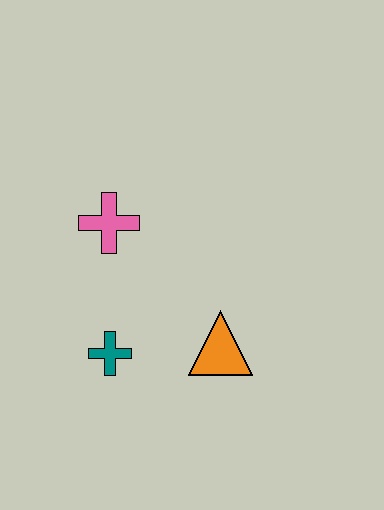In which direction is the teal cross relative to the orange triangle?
The teal cross is to the left of the orange triangle.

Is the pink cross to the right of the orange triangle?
No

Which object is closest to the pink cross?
The teal cross is closest to the pink cross.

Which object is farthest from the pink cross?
The orange triangle is farthest from the pink cross.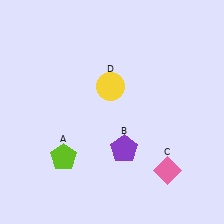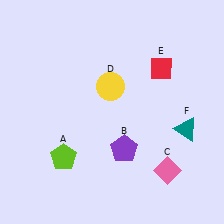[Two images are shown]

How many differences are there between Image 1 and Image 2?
There are 2 differences between the two images.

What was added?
A red diamond (E), a teal triangle (F) were added in Image 2.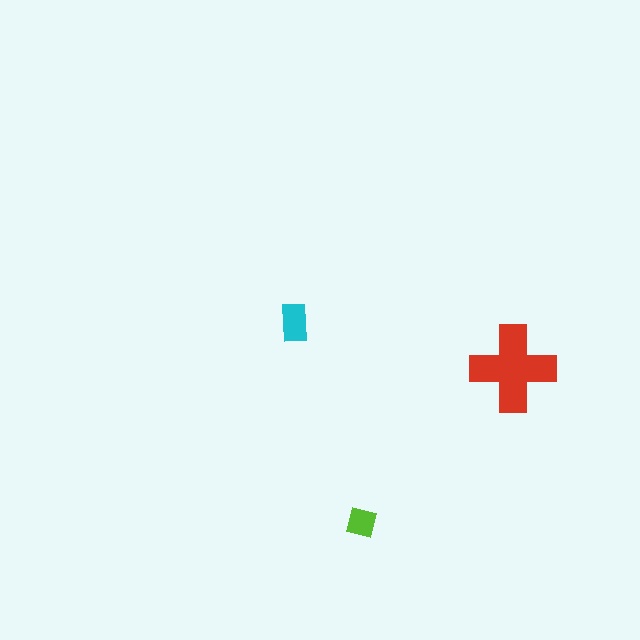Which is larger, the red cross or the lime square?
The red cross.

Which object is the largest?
The red cross.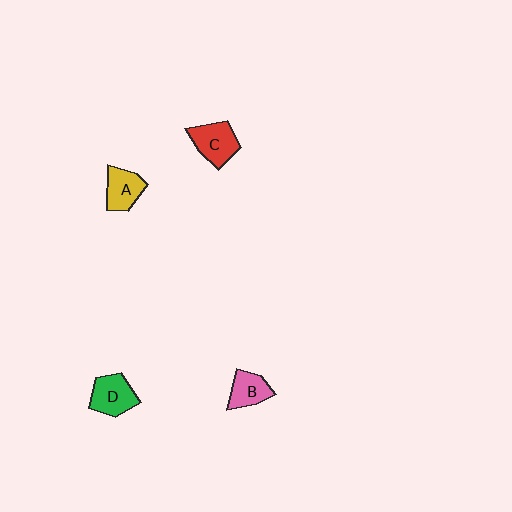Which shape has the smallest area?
Shape B (pink).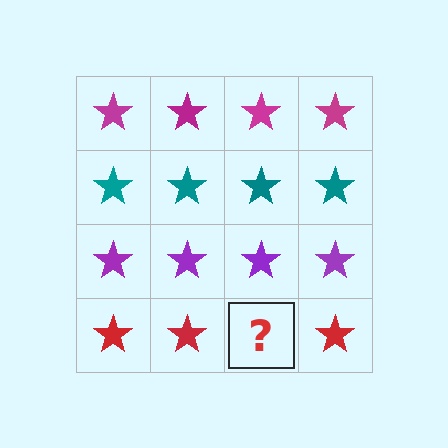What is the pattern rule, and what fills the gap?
The rule is that each row has a consistent color. The gap should be filled with a red star.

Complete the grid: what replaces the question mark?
The question mark should be replaced with a red star.